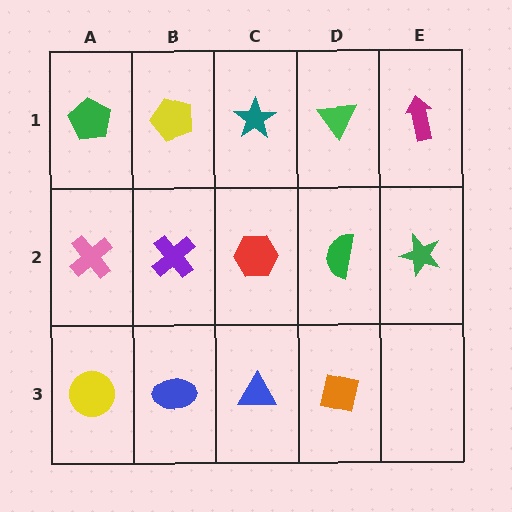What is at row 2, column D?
A green semicircle.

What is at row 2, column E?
A green star.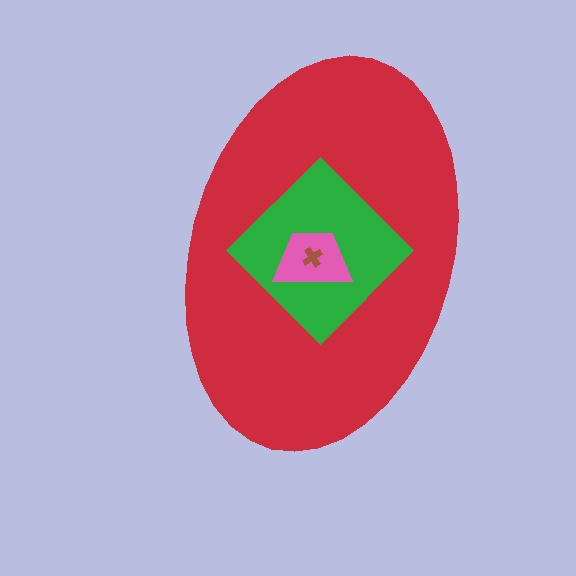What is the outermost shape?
The red ellipse.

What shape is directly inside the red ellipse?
The green diamond.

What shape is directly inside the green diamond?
The pink trapezoid.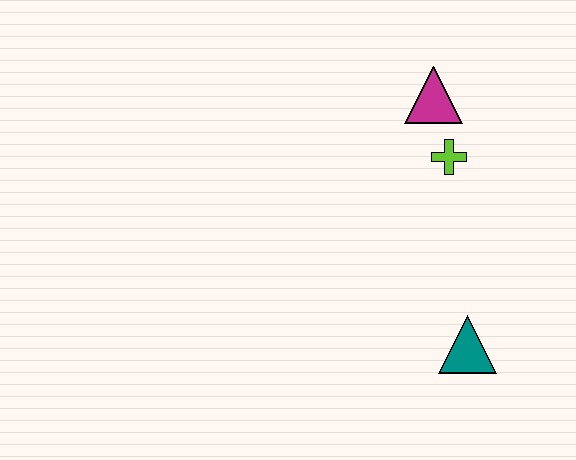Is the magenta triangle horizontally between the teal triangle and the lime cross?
No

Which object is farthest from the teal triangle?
The magenta triangle is farthest from the teal triangle.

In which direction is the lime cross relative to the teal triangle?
The lime cross is above the teal triangle.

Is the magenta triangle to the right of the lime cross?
No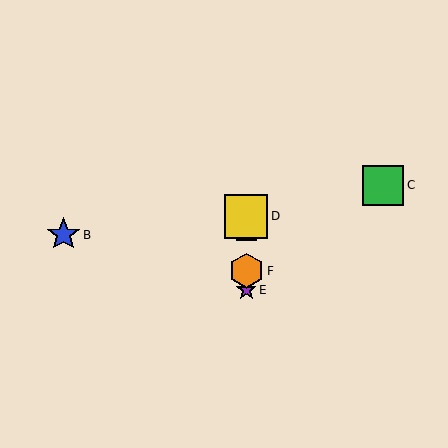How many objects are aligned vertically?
4 objects (A, D, E, F) are aligned vertically.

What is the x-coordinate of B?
Object B is at x≈63.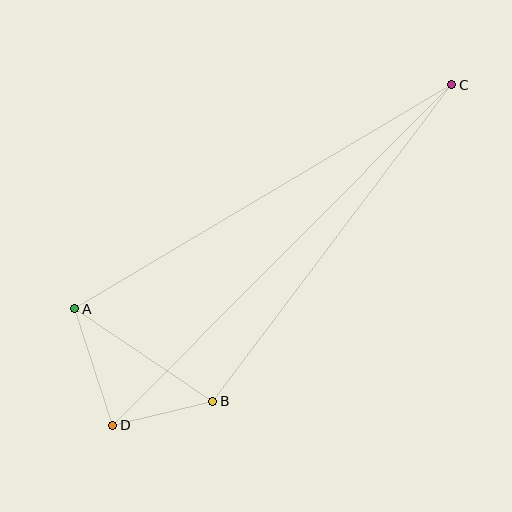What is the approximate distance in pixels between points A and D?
The distance between A and D is approximately 122 pixels.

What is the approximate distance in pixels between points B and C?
The distance between B and C is approximately 397 pixels.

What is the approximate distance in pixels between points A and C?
The distance between A and C is approximately 439 pixels.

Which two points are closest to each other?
Points B and D are closest to each other.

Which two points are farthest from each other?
Points C and D are farthest from each other.